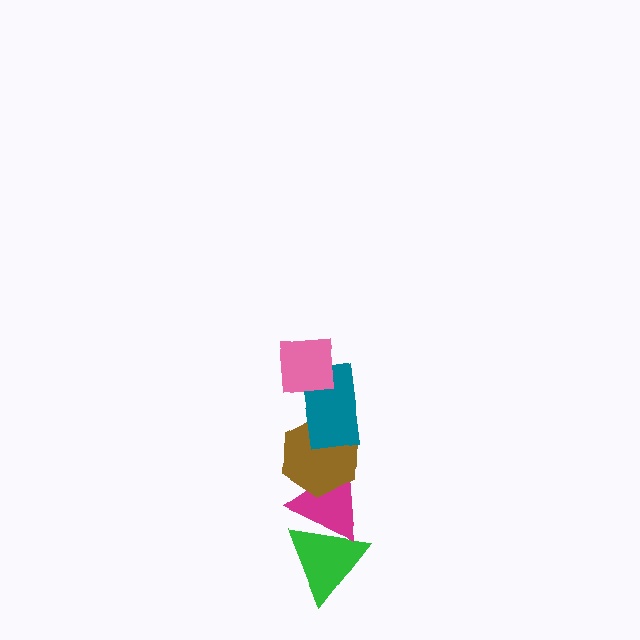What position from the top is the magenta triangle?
The magenta triangle is 4th from the top.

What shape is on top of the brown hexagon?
The teal rectangle is on top of the brown hexagon.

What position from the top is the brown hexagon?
The brown hexagon is 3rd from the top.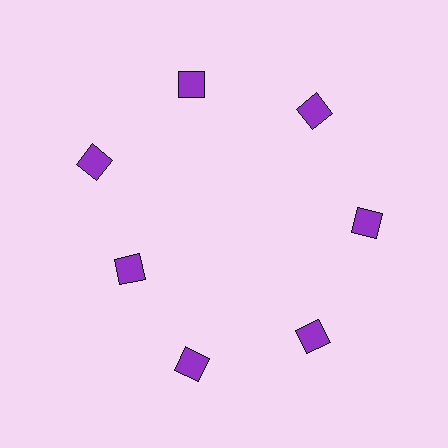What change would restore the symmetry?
The symmetry would be restored by moving it outward, back onto the ring so that all 7 diamonds sit at equal angles and equal distance from the center.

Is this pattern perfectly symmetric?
No. The 7 purple diamonds are arranged in a ring, but one element near the 8 o'clock position is pulled inward toward the center, breaking the 7-fold rotational symmetry.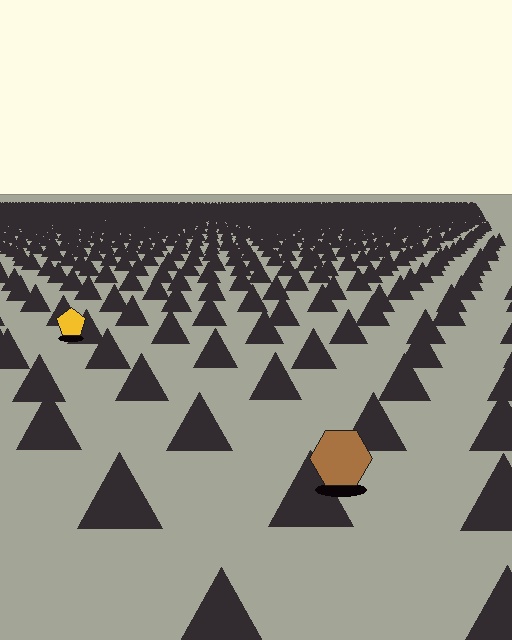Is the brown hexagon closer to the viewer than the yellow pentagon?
Yes. The brown hexagon is closer — you can tell from the texture gradient: the ground texture is coarser near it.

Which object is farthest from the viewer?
The yellow pentagon is farthest from the viewer. It appears smaller and the ground texture around it is denser.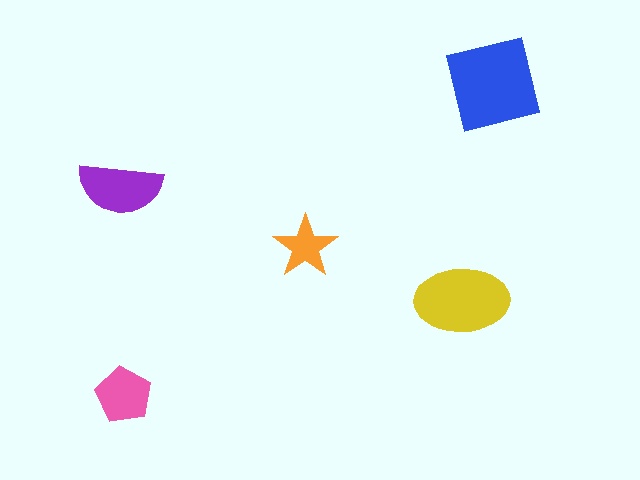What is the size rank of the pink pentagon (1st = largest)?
4th.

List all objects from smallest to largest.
The orange star, the pink pentagon, the purple semicircle, the yellow ellipse, the blue square.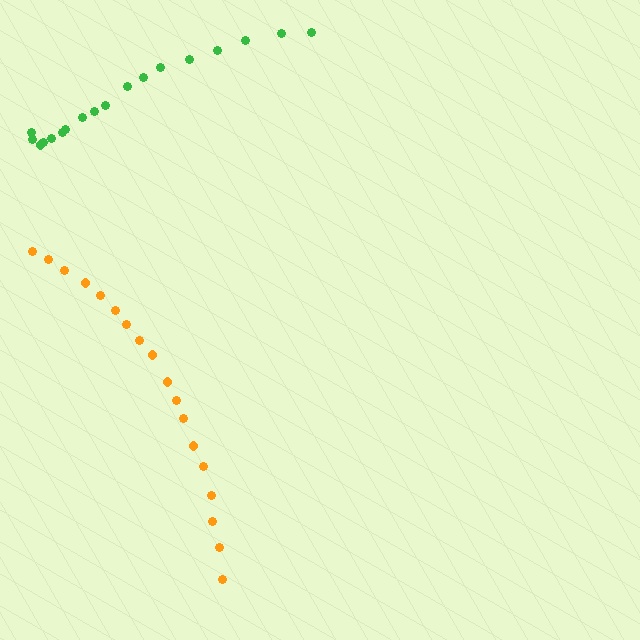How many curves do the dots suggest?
There are 2 distinct paths.